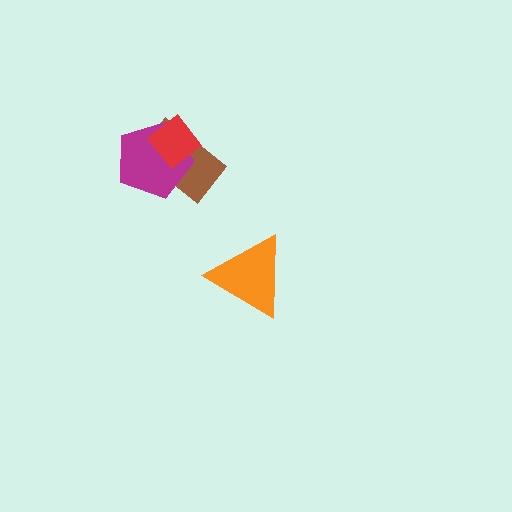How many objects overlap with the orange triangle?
0 objects overlap with the orange triangle.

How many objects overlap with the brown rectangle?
2 objects overlap with the brown rectangle.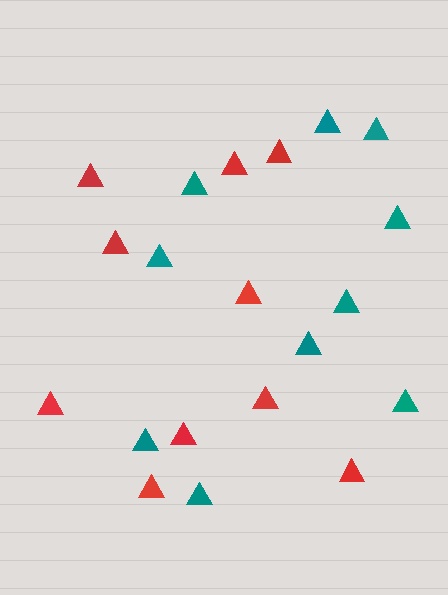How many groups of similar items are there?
There are 2 groups: one group of red triangles (10) and one group of teal triangles (10).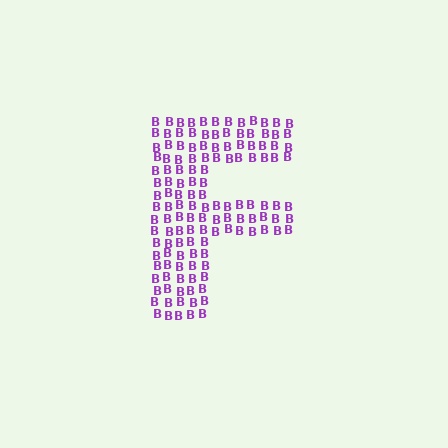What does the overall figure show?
The overall figure shows the letter F.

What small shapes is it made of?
It is made of small letter B's.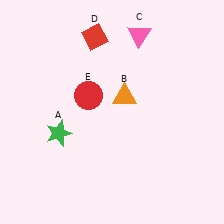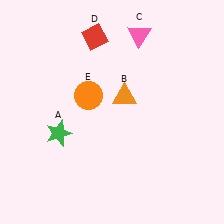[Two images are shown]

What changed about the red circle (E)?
In Image 1, E is red. In Image 2, it changed to orange.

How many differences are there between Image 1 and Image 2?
There is 1 difference between the two images.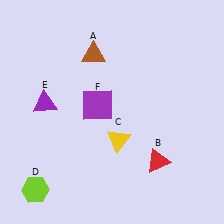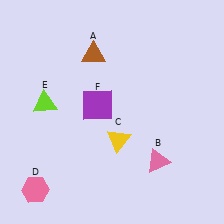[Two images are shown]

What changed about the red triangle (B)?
In Image 1, B is red. In Image 2, it changed to pink.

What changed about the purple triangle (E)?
In Image 1, E is purple. In Image 2, it changed to lime.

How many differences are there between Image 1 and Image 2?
There are 3 differences between the two images.